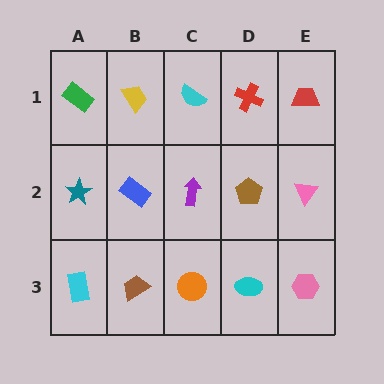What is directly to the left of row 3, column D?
An orange circle.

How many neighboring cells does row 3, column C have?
3.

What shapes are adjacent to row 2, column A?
A green rectangle (row 1, column A), a cyan rectangle (row 3, column A), a blue rectangle (row 2, column B).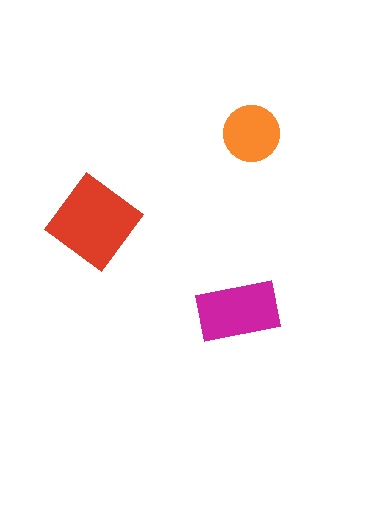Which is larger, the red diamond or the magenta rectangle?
The red diamond.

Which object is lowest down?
The magenta rectangle is bottommost.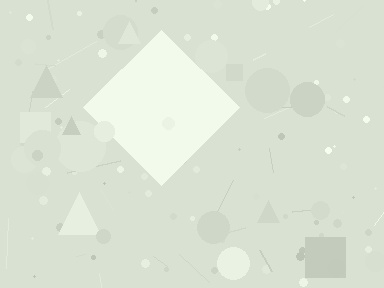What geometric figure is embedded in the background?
A diamond is embedded in the background.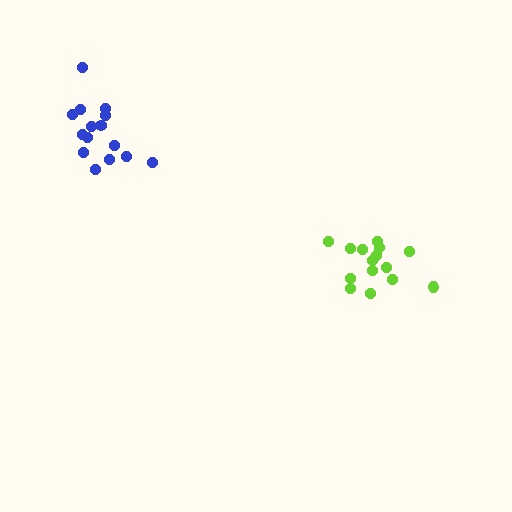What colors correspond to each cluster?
The clusters are colored: blue, lime.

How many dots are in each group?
Group 1: 15 dots, Group 2: 15 dots (30 total).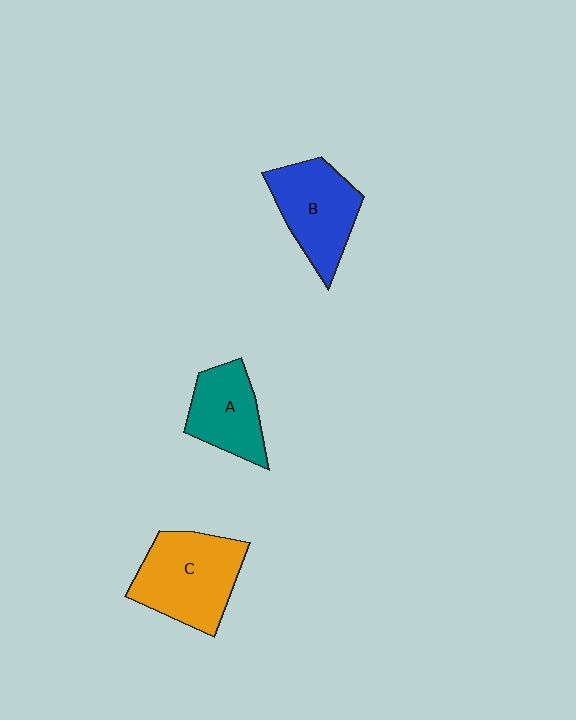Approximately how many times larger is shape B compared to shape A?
Approximately 1.2 times.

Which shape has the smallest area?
Shape A (teal).